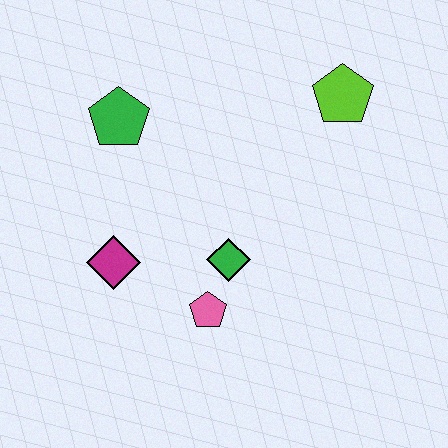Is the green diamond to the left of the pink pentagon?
No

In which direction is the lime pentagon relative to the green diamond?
The lime pentagon is above the green diamond.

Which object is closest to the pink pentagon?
The green diamond is closest to the pink pentagon.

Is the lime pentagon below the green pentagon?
No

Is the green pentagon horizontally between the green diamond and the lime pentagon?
No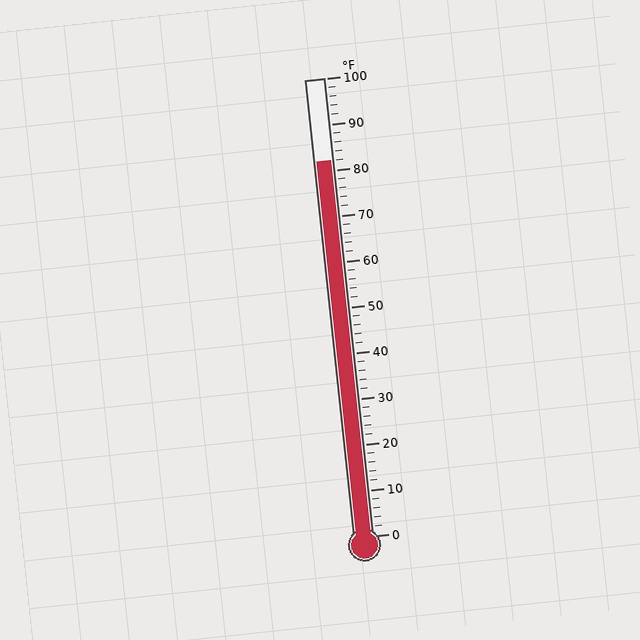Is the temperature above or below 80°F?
The temperature is above 80°F.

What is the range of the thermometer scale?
The thermometer scale ranges from 0°F to 100°F.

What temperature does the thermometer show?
The thermometer shows approximately 82°F.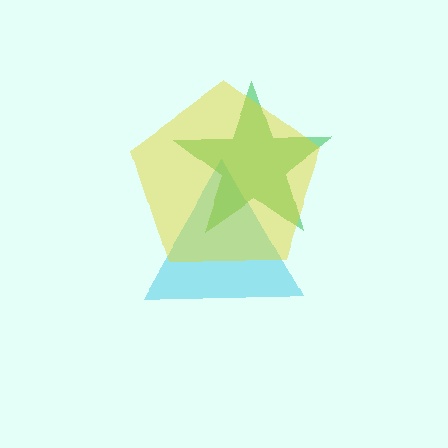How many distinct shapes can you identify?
There are 3 distinct shapes: a cyan triangle, a green star, a yellow pentagon.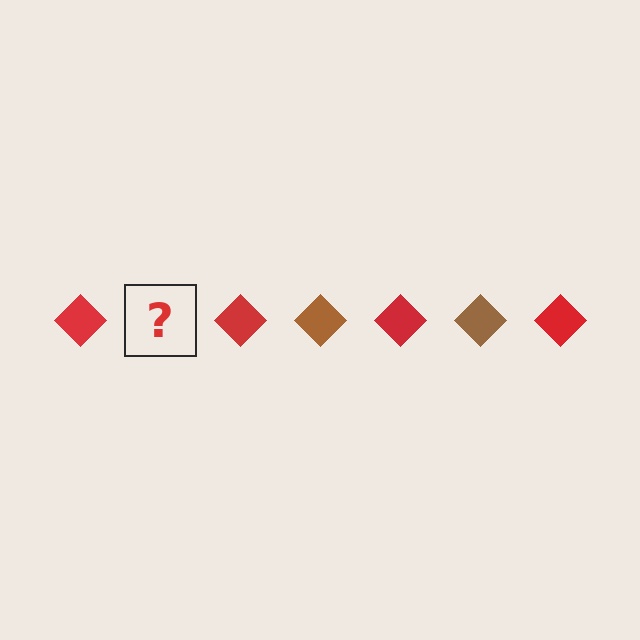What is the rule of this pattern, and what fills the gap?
The rule is that the pattern cycles through red, brown diamonds. The gap should be filled with a brown diamond.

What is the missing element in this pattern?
The missing element is a brown diamond.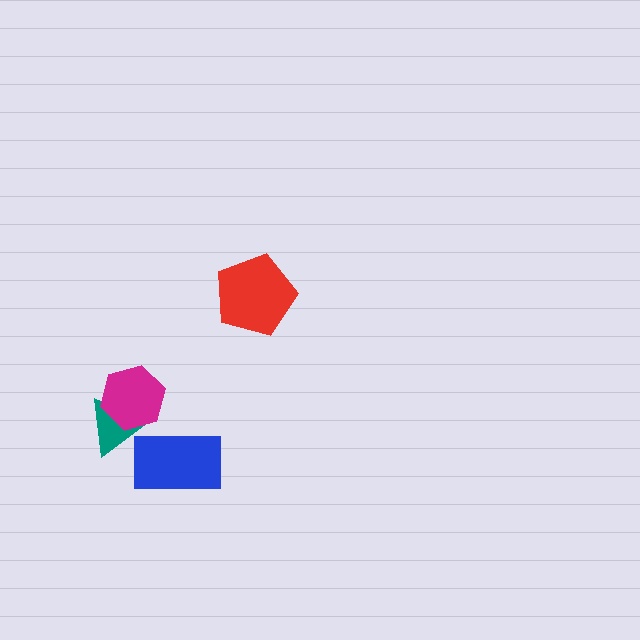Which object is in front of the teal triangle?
The magenta hexagon is in front of the teal triangle.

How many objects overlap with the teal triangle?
1 object overlaps with the teal triangle.